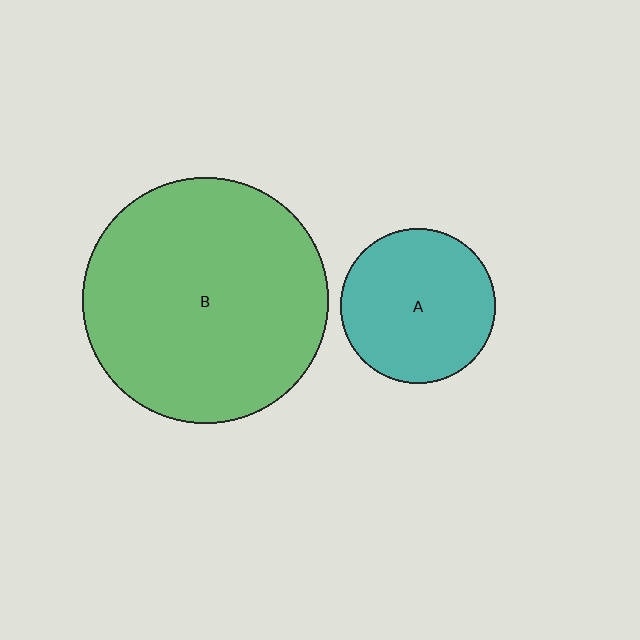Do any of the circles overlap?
No, none of the circles overlap.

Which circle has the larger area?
Circle B (green).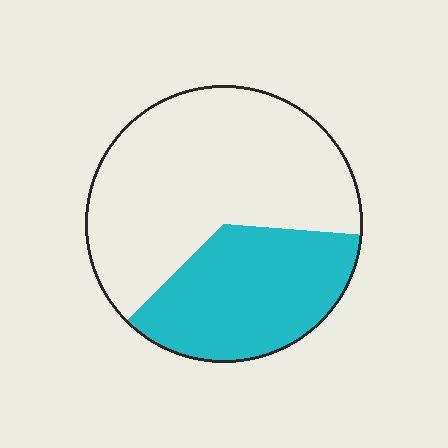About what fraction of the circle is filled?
About three eighths (3/8).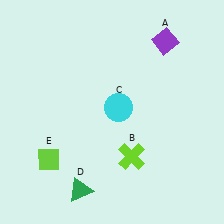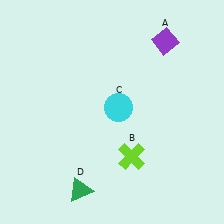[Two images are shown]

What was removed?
The lime diamond (E) was removed in Image 2.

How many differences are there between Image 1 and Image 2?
There is 1 difference between the two images.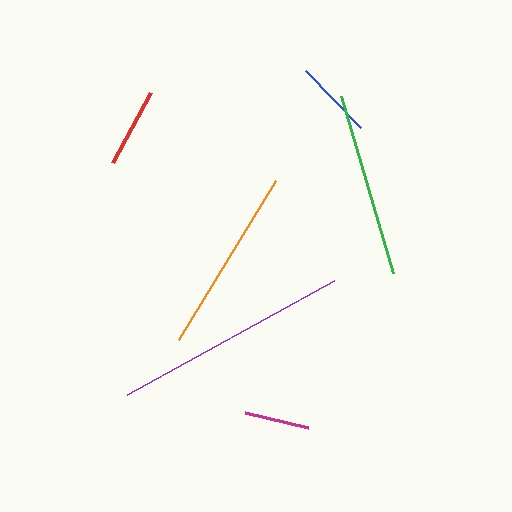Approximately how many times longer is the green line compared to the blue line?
The green line is approximately 2.3 times the length of the blue line.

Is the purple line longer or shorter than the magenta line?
The purple line is longer than the magenta line.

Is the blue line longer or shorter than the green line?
The green line is longer than the blue line.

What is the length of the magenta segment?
The magenta segment is approximately 65 pixels long.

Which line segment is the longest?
The purple line is the longest at approximately 237 pixels.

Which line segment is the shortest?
The magenta line is the shortest at approximately 65 pixels.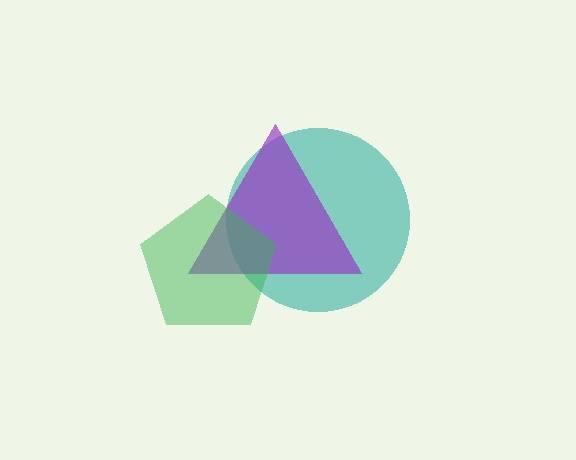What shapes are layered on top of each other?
The layered shapes are: a teal circle, a purple triangle, a green pentagon.